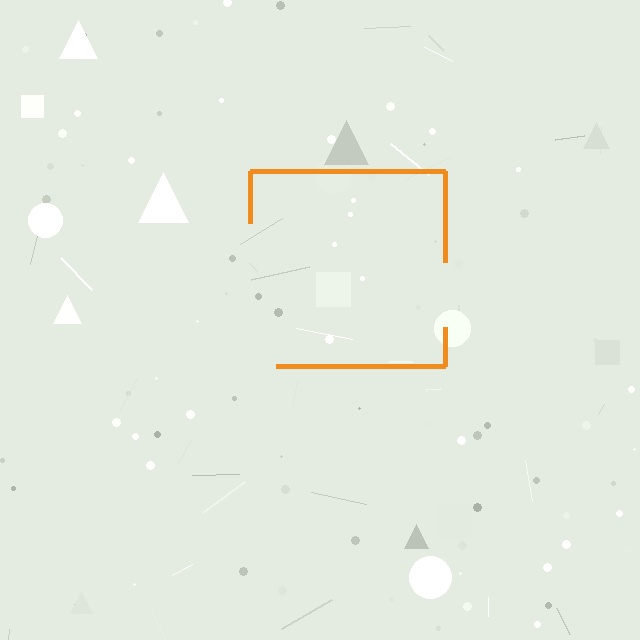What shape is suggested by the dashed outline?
The dashed outline suggests a square.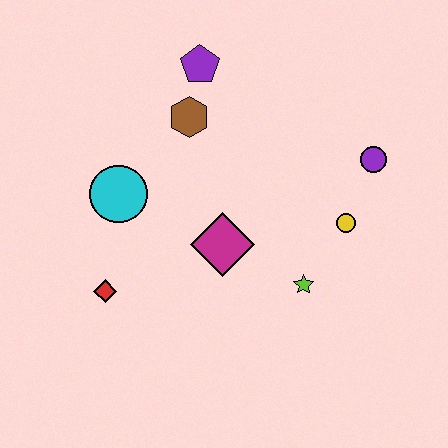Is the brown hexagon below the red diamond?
No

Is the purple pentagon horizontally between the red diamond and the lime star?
Yes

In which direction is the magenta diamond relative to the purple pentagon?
The magenta diamond is below the purple pentagon.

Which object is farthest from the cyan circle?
The purple circle is farthest from the cyan circle.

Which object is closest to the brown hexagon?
The purple pentagon is closest to the brown hexagon.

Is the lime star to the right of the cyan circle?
Yes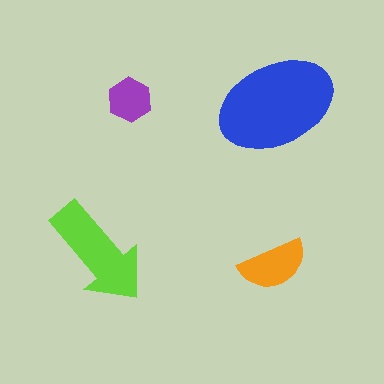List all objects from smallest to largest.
The purple hexagon, the orange semicircle, the lime arrow, the blue ellipse.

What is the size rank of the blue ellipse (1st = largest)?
1st.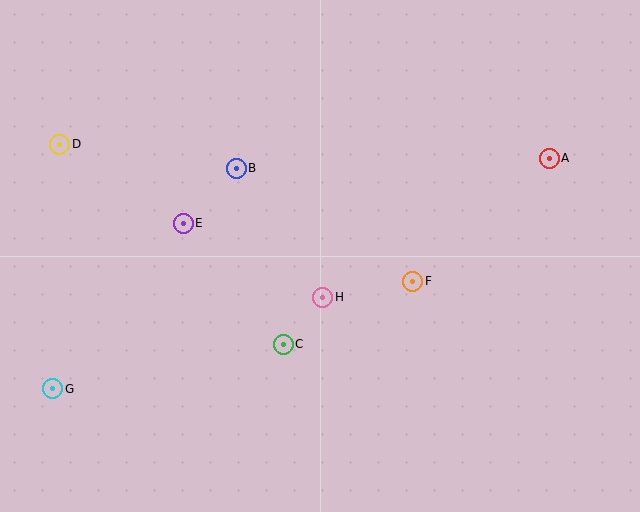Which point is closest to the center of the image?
Point H at (323, 297) is closest to the center.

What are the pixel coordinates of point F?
Point F is at (413, 281).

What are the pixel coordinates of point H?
Point H is at (323, 297).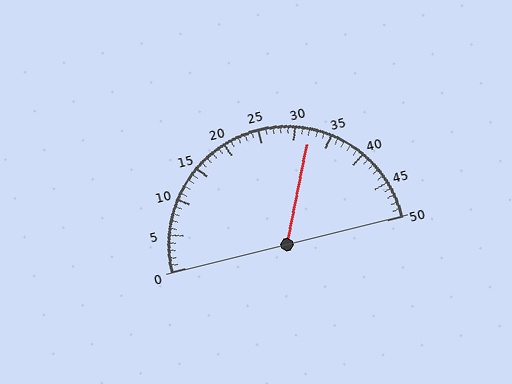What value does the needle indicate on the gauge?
The needle indicates approximately 32.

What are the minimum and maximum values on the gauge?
The gauge ranges from 0 to 50.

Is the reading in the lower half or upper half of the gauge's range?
The reading is in the upper half of the range (0 to 50).